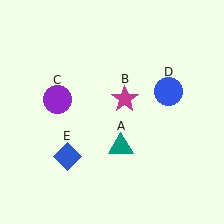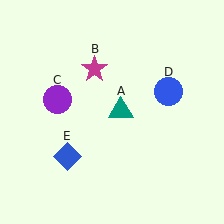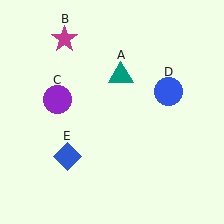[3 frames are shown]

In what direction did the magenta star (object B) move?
The magenta star (object B) moved up and to the left.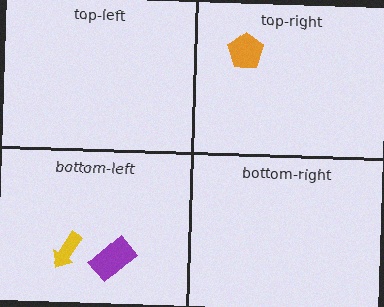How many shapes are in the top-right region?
1.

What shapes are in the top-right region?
The orange pentagon.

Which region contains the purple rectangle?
The bottom-left region.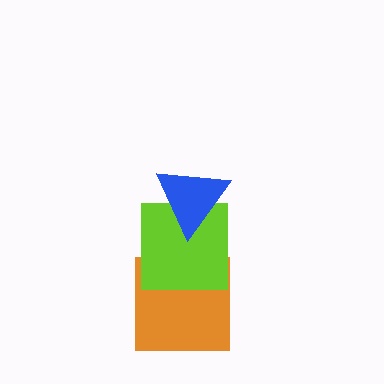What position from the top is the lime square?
The lime square is 2nd from the top.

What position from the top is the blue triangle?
The blue triangle is 1st from the top.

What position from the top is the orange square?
The orange square is 3rd from the top.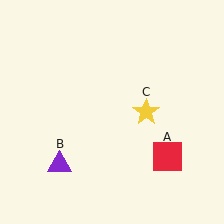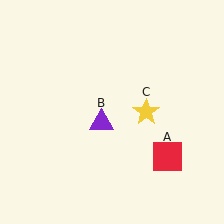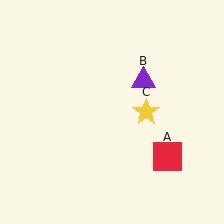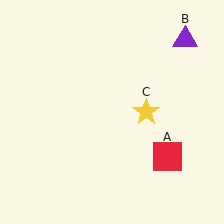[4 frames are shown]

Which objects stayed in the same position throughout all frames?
Red square (object A) and yellow star (object C) remained stationary.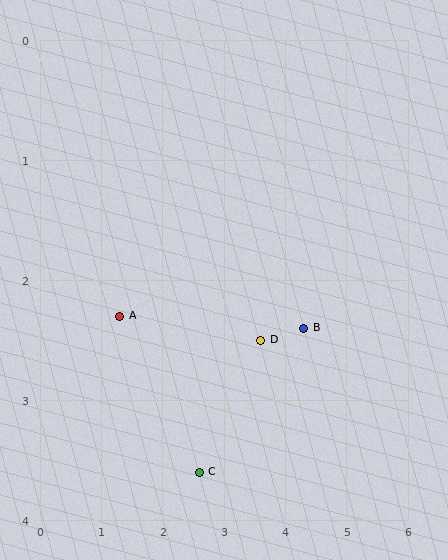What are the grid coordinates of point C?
Point C is at approximately (2.6, 3.6).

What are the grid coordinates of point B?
Point B is at approximately (4.3, 2.4).